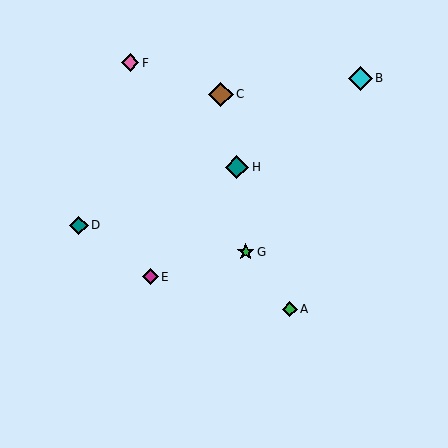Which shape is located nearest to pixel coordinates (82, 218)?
The teal diamond (labeled D) at (79, 225) is nearest to that location.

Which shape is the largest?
The brown diamond (labeled C) is the largest.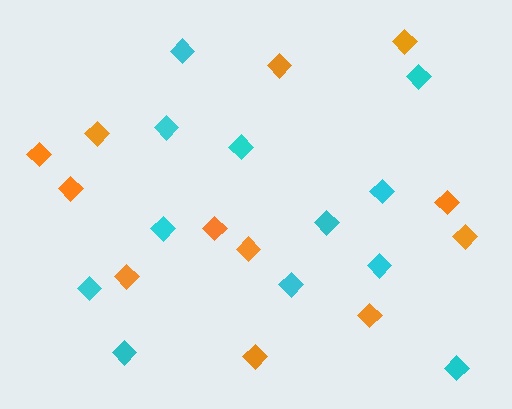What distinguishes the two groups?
There are 2 groups: one group of orange diamonds (12) and one group of cyan diamonds (12).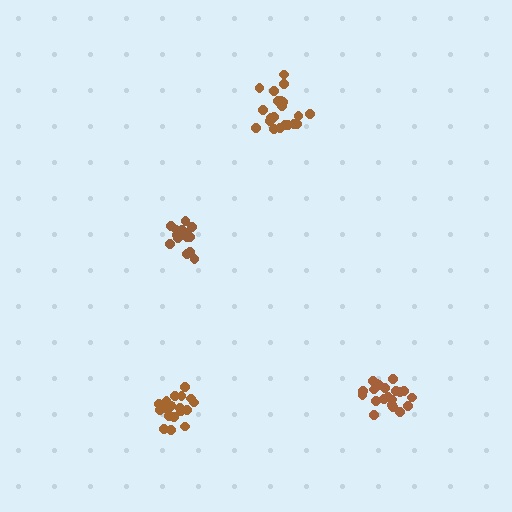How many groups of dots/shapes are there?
There are 4 groups.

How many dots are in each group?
Group 1: 21 dots, Group 2: 21 dots, Group 3: 16 dots, Group 4: 20 dots (78 total).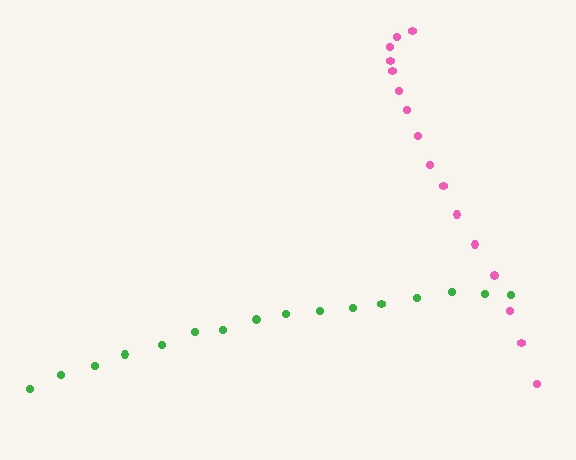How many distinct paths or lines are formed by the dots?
There are 2 distinct paths.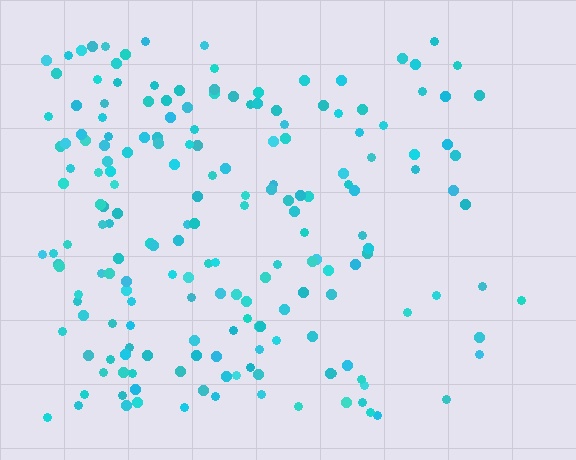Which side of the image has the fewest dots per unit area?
The right.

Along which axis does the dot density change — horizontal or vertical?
Horizontal.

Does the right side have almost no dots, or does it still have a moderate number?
Still a moderate number, just noticeably fewer than the left.